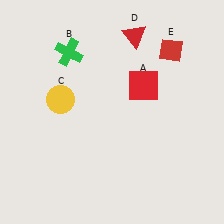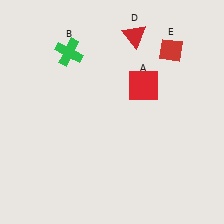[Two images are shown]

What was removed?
The yellow circle (C) was removed in Image 2.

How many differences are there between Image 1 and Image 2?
There is 1 difference between the two images.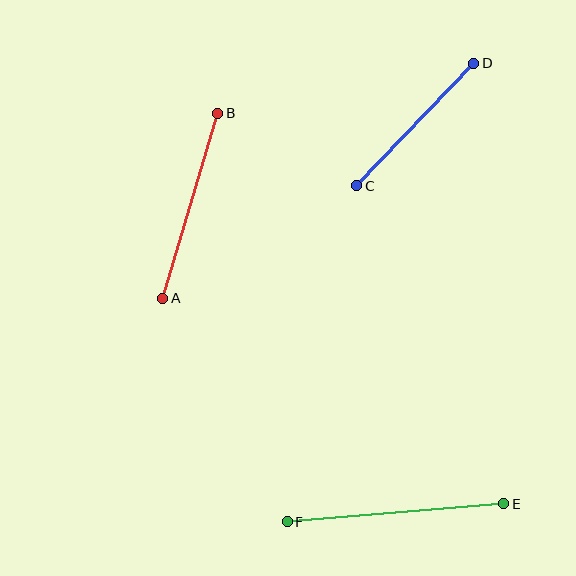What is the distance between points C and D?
The distance is approximately 169 pixels.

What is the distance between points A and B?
The distance is approximately 193 pixels.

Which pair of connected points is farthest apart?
Points E and F are farthest apart.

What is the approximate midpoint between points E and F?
The midpoint is at approximately (395, 513) pixels.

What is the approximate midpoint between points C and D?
The midpoint is at approximately (415, 124) pixels.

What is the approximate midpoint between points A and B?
The midpoint is at approximately (190, 206) pixels.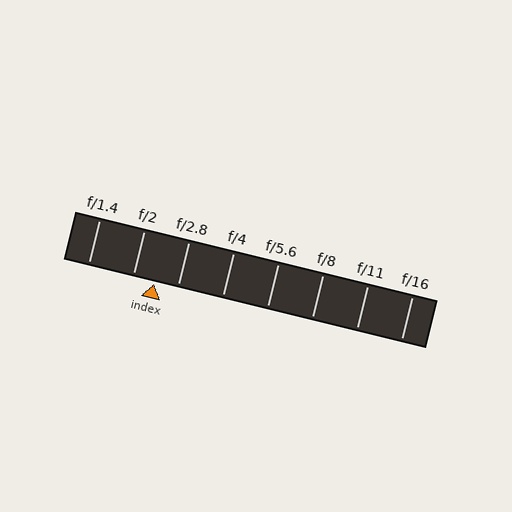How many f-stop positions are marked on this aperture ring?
There are 8 f-stop positions marked.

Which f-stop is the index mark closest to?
The index mark is closest to f/2.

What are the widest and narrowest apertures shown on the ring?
The widest aperture shown is f/1.4 and the narrowest is f/16.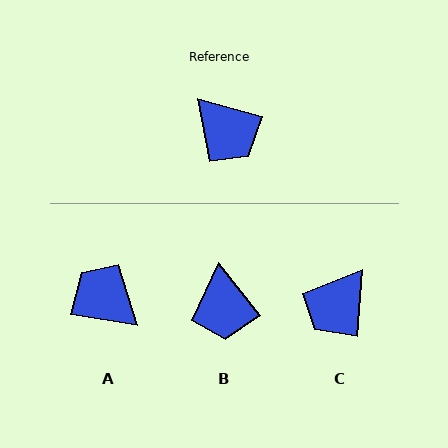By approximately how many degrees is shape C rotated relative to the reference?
Approximately 79 degrees clockwise.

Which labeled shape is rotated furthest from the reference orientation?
A, about 175 degrees away.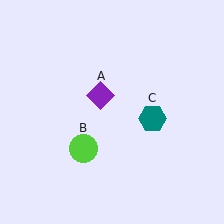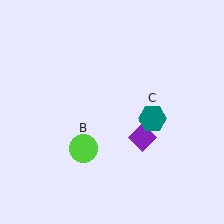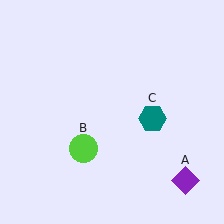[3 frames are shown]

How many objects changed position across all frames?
1 object changed position: purple diamond (object A).